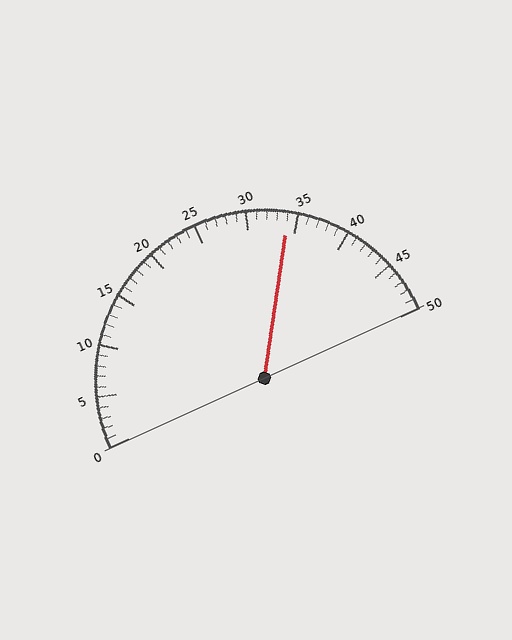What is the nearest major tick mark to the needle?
The nearest major tick mark is 35.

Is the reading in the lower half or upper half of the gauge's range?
The reading is in the upper half of the range (0 to 50).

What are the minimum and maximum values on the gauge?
The gauge ranges from 0 to 50.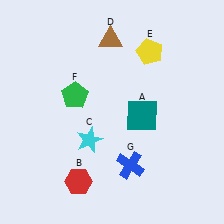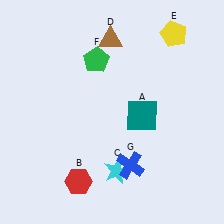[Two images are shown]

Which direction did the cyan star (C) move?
The cyan star (C) moved down.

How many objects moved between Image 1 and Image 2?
3 objects moved between the two images.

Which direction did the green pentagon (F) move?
The green pentagon (F) moved up.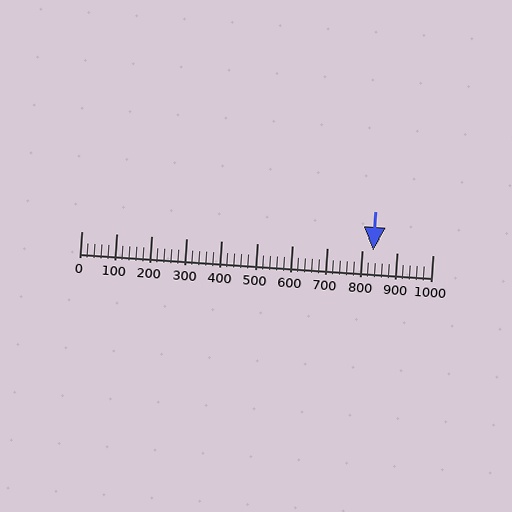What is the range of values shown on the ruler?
The ruler shows values from 0 to 1000.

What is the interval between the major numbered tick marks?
The major tick marks are spaced 100 units apart.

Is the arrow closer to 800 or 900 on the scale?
The arrow is closer to 800.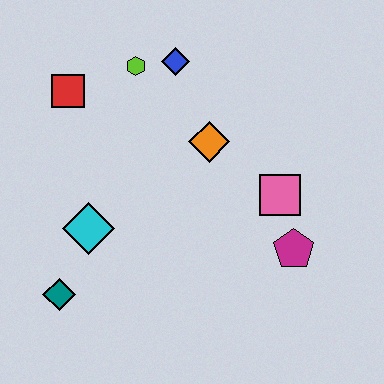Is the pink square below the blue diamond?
Yes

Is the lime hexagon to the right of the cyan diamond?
Yes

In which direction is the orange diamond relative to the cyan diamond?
The orange diamond is to the right of the cyan diamond.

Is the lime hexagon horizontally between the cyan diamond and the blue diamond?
Yes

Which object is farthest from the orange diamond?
The teal diamond is farthest from the orange diamond.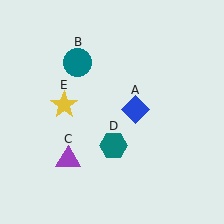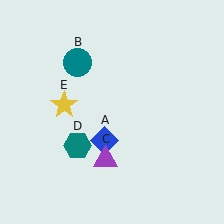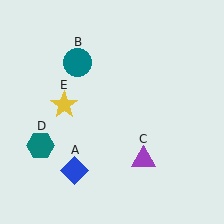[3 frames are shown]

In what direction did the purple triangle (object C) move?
The purple triangle (object C) moved right.